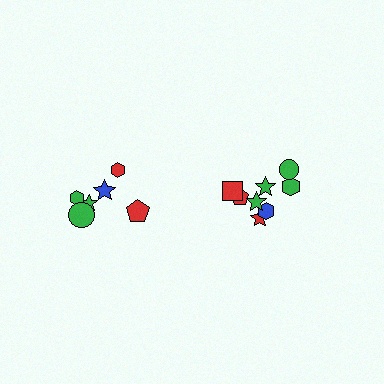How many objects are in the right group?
There are 8 objects.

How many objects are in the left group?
There are 6 objects.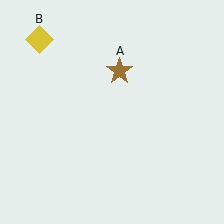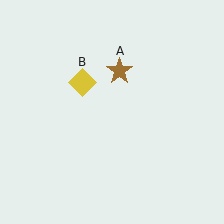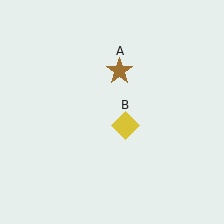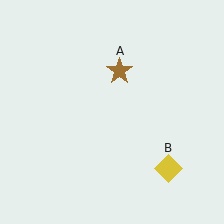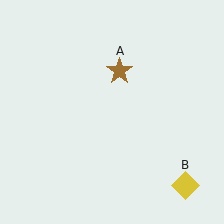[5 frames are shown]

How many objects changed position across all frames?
1 object changed position: yellow diamond (object B).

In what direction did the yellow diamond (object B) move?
The yellow diamond (object B) moved down and to the right.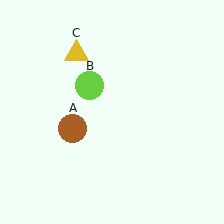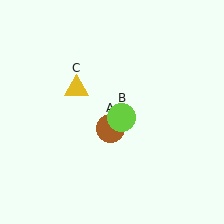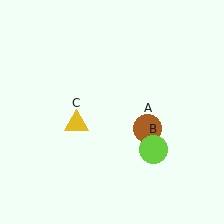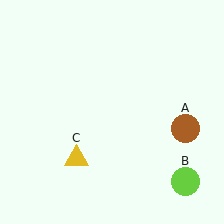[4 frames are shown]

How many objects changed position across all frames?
3 objects changed position: brown circle (object A), lime circle (object B), yellow triangle (object C).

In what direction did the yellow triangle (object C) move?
The yellow triangle (object C) moved down.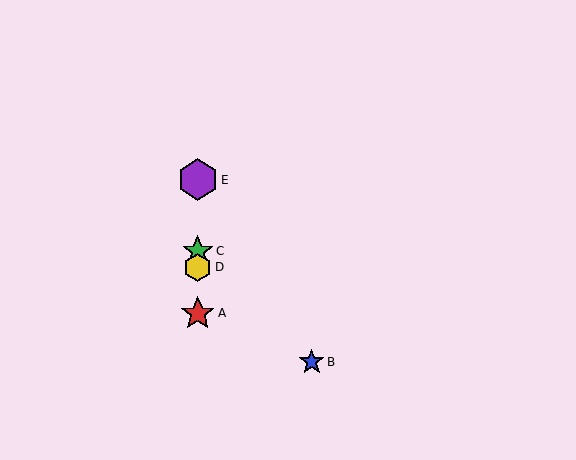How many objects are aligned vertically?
4 objects (A, C, D, E) are aligned vertically.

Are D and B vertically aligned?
No, D is at x≈198 and B is at x≈312.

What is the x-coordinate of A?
Object A is at x≈198.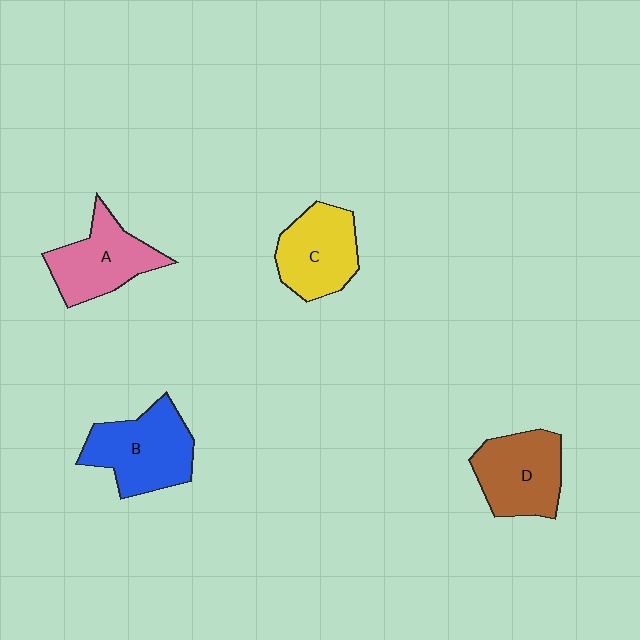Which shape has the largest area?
Shape B (blue).